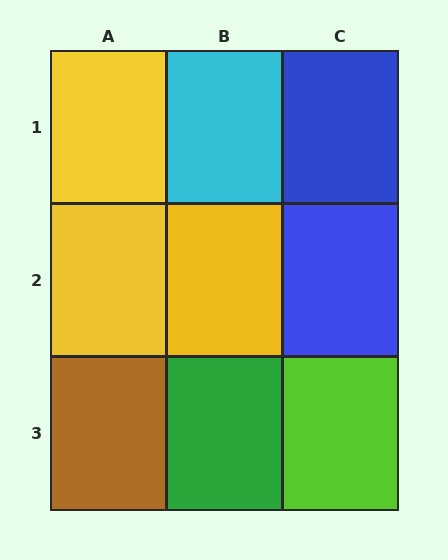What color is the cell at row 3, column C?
Lime.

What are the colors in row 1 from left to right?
Yellow, cyan, blue.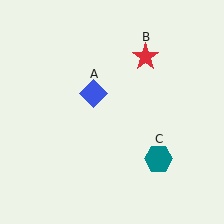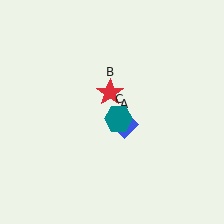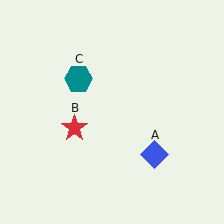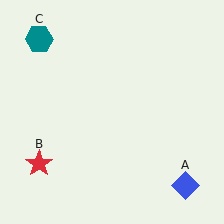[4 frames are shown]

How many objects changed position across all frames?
3 objects changed position: blue diamond (object A), red star (object B), teal hexagon (object C).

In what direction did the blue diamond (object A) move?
The blue diamond (object A) moved down and to the right.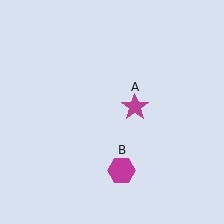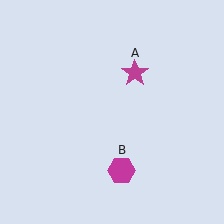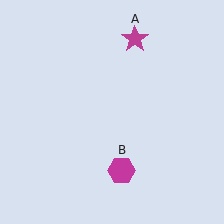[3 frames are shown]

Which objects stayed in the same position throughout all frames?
Magenta hexagon (object B) remained stationary.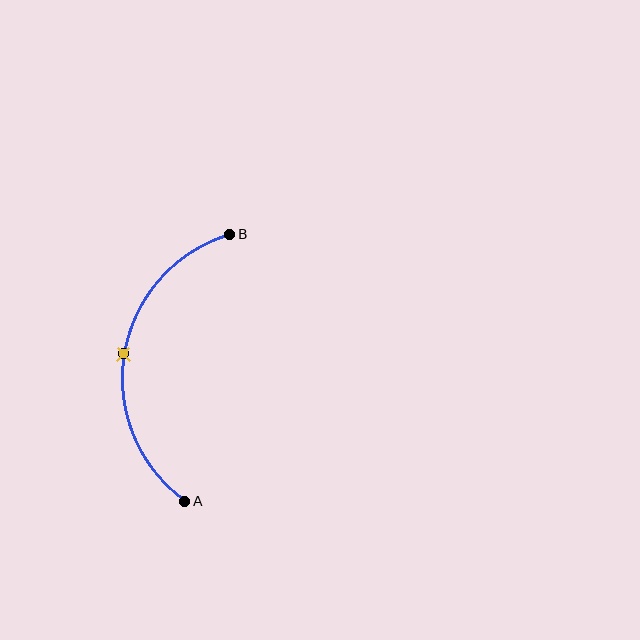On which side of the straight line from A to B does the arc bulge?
The arc bulges to the left of the straight line connecting A and B.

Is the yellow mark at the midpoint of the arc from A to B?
Yes. The yellow mark lies on the arc at equal arc-length from both A and B — it is the arc midpoint.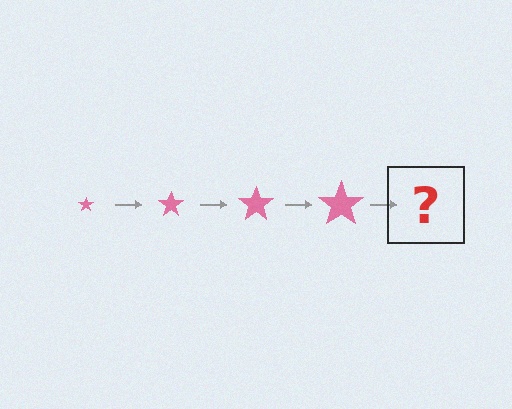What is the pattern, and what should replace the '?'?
The pattern is that the star gets progressively larger each step. The '?' should be a pink star, larger than the previous one.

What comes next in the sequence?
The next element should be a pink star, larger than the previous one.